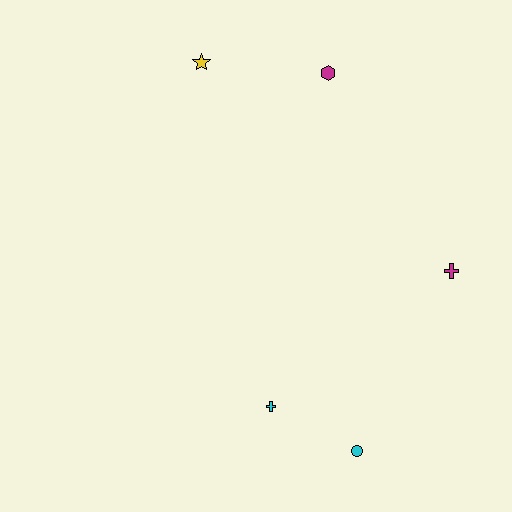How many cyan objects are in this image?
There are 2 cyan objects.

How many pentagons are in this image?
There are no pentagons.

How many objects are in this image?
There are 5 objects.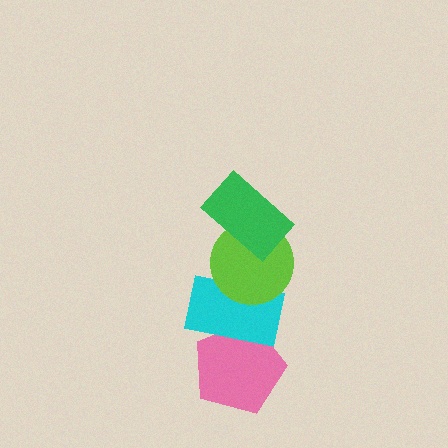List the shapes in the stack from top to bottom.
From top to bottom: the green rectangle, the lime circle, the cyan rectangle, the pink pentagon.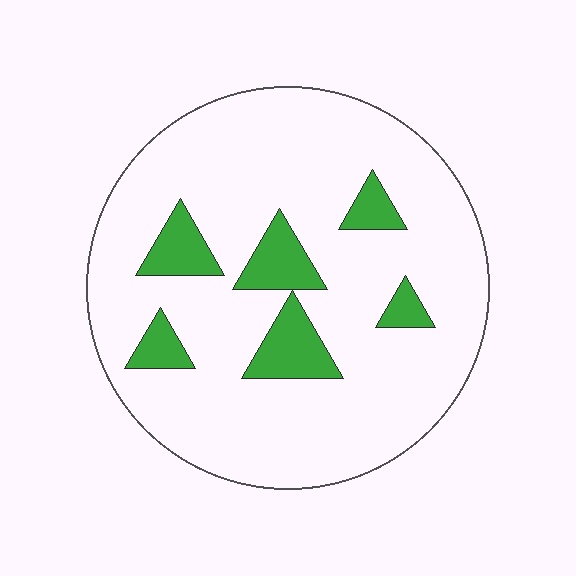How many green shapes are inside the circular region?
6.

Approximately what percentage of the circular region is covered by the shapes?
Approximately 15%.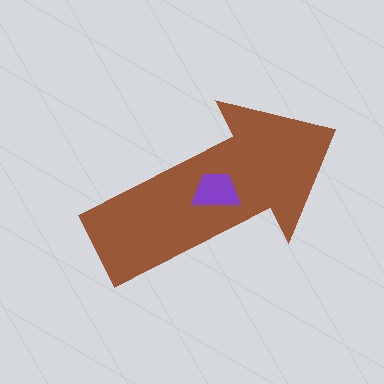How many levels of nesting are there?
2.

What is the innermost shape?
The purple trapezoid.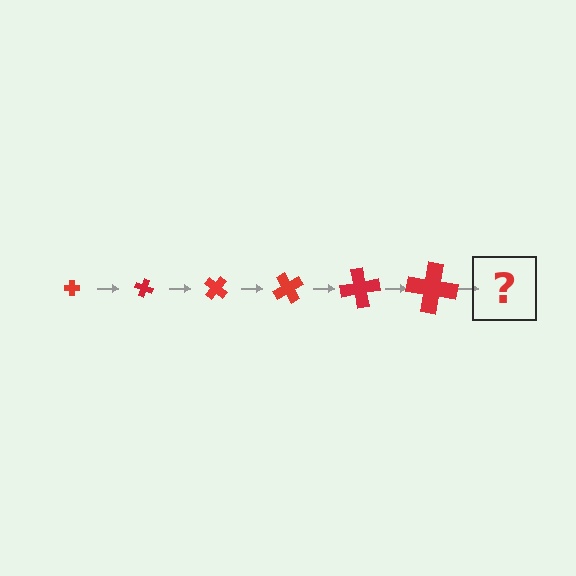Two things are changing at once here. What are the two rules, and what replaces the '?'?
The two rules are that the cross grows larger each step and it rotates 20 degrees each step. The '?' should be a cross, larger than the previous one and rotated 120 degrees from the start.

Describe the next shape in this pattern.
It should be a cross, larger than the previous one and rotated 120 degrees from the start.